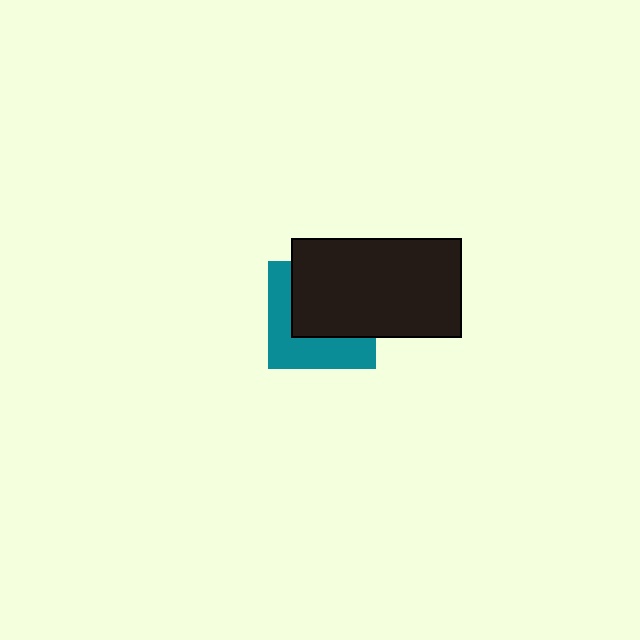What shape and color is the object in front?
The object in front is a black rectangle.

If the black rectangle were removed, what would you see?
You would see the complete teal square.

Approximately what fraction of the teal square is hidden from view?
Roughly 55% of the teal square is hidden behind the black rectangle.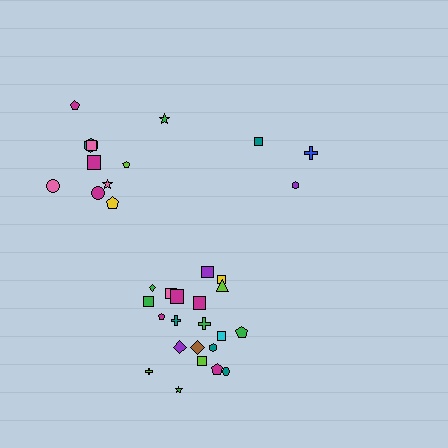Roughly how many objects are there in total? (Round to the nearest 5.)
Roughly 35 objects in total.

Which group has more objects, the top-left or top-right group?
The top-left group.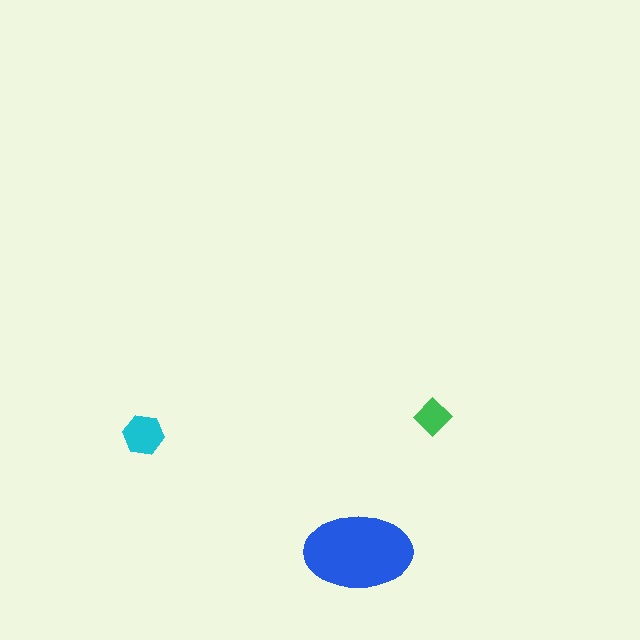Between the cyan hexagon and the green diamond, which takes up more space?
The cyan hexagon.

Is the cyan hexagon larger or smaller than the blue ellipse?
Smaller.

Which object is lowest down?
The blue ellipse is bottommost.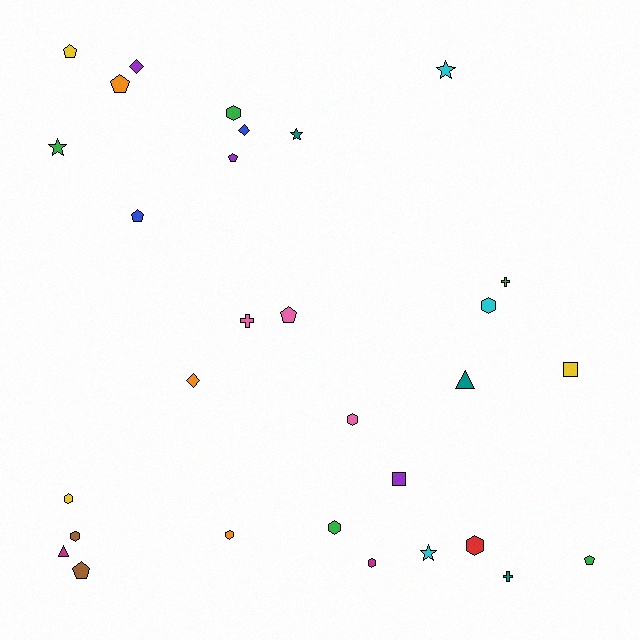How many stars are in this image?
There are 4 stars.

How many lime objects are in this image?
There are no lime objects.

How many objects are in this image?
There are 30 objects.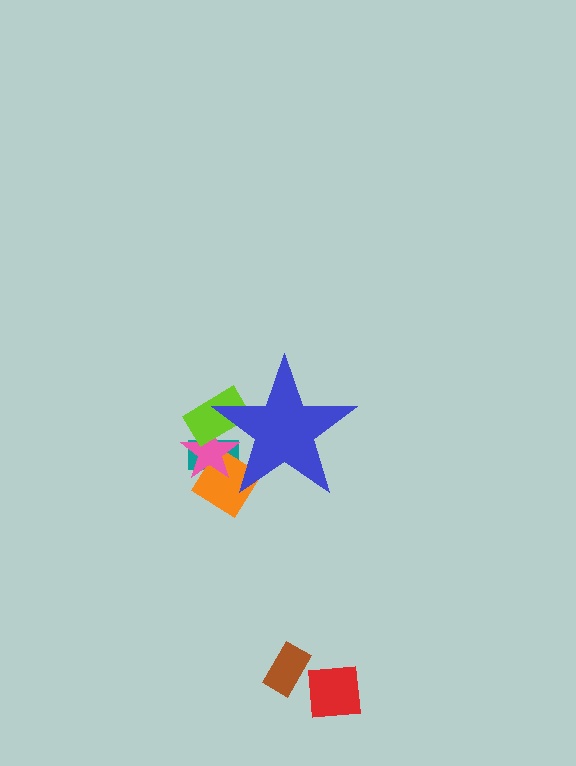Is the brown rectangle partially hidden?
No, the brown rectangle is fully visible.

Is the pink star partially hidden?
Yes, the pink star is partially hidden behind the blue star.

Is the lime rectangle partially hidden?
Yes, the lime rectangle is partially hidden behind the blue star.